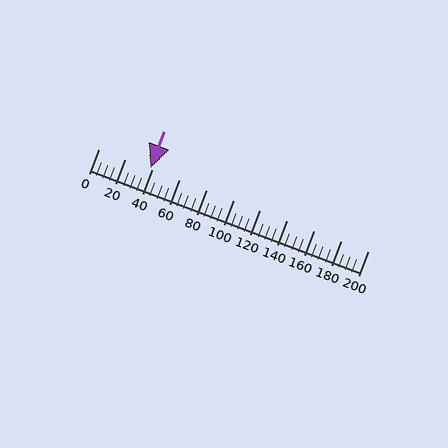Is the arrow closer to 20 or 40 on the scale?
The arrow is closer to 40.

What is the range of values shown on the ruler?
The ruler shows values from 0 to 200.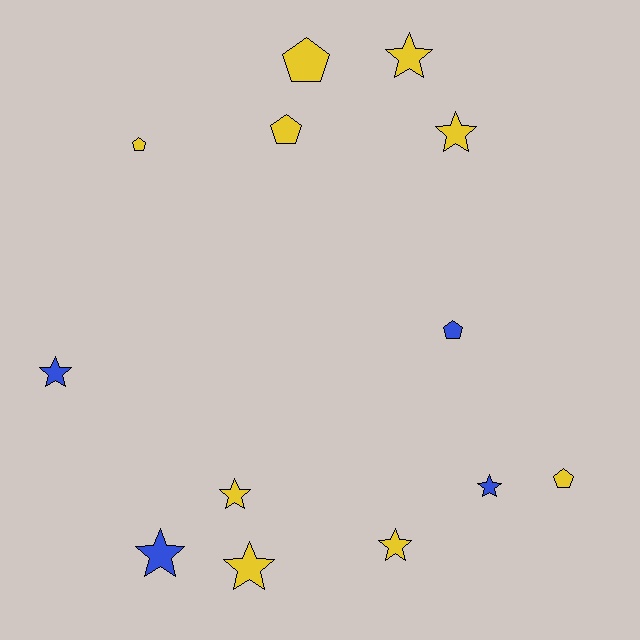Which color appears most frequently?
Yellow, with 9 objects.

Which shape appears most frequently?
Star, with 8 objects.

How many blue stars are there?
There are 3 blue stars.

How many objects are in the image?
There are 13 objects.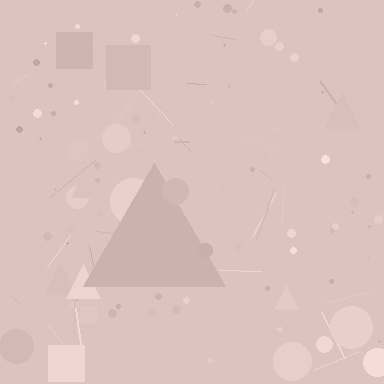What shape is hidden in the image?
A triangle is hidden in the image.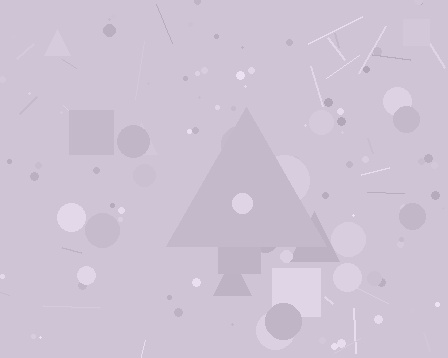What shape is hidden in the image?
A triangle is hidden in the image.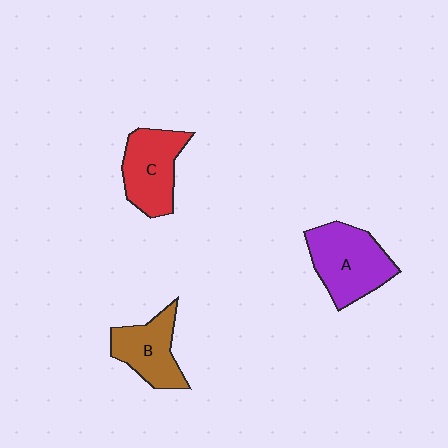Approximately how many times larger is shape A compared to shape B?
Approximately 1.3 times.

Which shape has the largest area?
Shape A (purple).